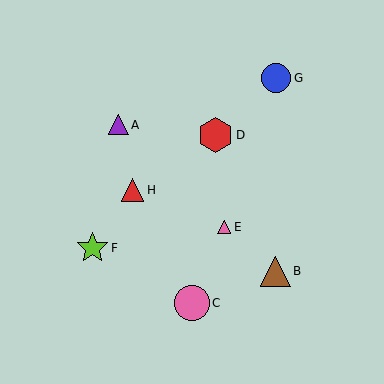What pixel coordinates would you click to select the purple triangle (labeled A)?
Click at (118, 125) to select the purple triangle A.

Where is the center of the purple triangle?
The center of the purple triangle is at (118, 125).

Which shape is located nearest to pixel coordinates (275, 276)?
The brown triangle (labeled B) at (275, 271) is nearest to that location.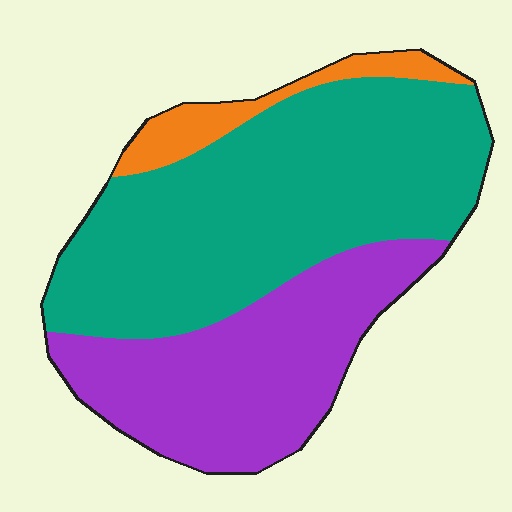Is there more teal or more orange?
Teal.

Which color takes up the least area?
Orange, at roughly 10%.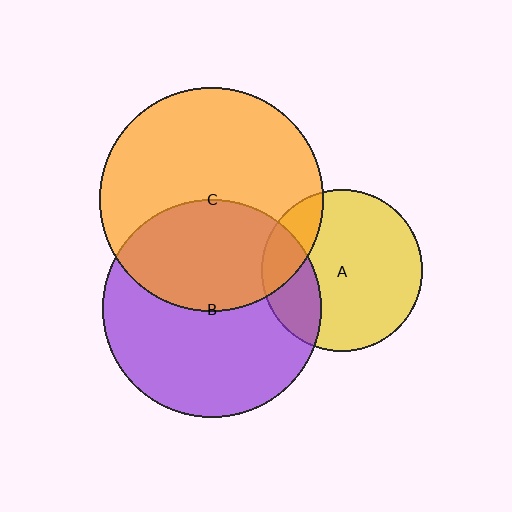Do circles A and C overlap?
Yes.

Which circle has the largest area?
Circle C (orange).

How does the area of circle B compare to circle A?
Approximately 1.8 times.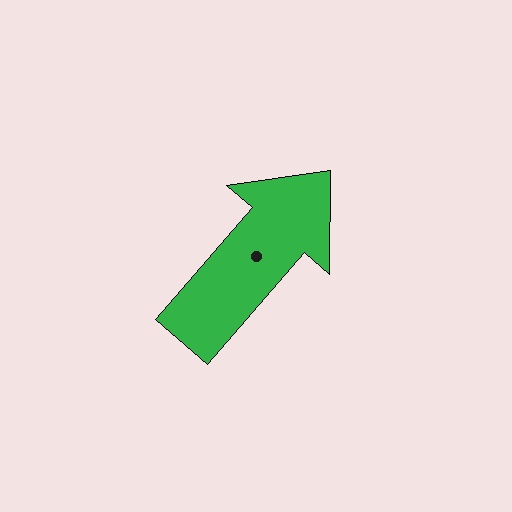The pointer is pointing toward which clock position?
Roughly 1 o'clock.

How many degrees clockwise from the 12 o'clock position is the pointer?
Approximately 41 degrees.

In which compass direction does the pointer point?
Northeast.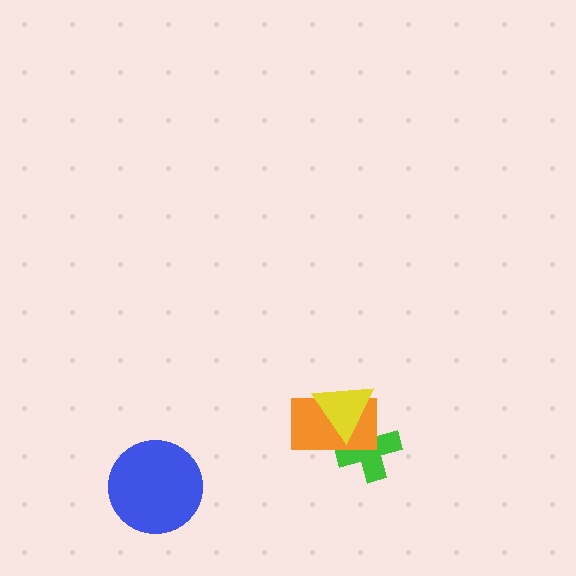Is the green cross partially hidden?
Yes, it is partially covered by another shape.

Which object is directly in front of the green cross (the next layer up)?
The orange rectangle is directly in front of the green cross.